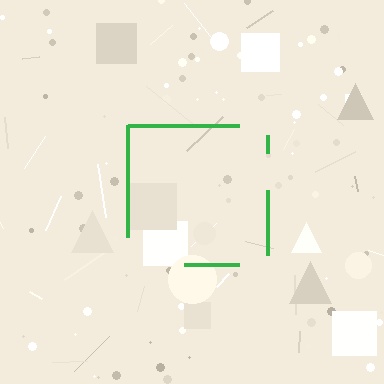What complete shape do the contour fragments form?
The contour fragments form a square.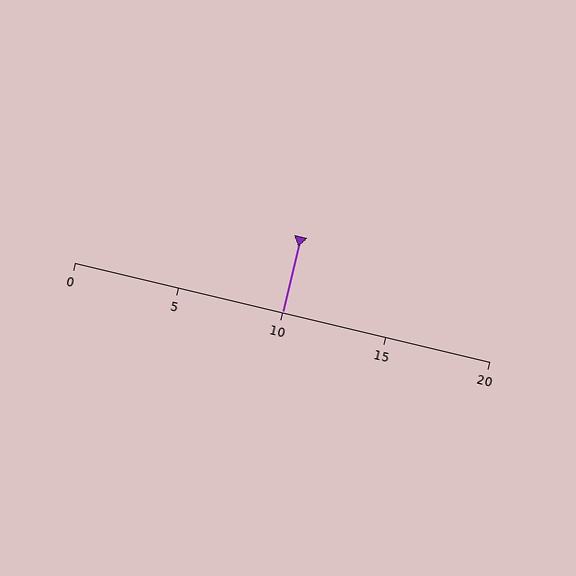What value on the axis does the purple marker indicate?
The marker indicates approximately 10.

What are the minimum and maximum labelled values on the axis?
The axis runs from 0 to 20.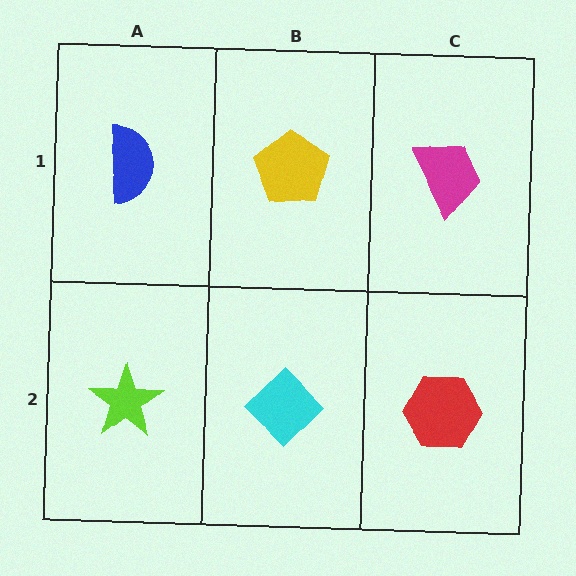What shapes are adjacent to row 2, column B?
A yellow pentagon (row 1, column B), a lime star (row 2, column A), a red hexagon (row 2, column C).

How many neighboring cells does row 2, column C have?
2.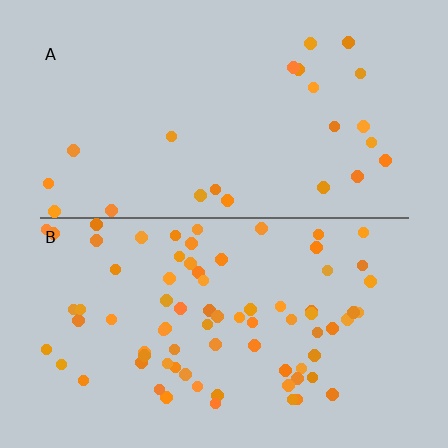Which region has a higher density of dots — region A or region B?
B (the bottom).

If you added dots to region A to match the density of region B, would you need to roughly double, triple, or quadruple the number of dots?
Approximately triple.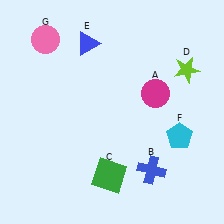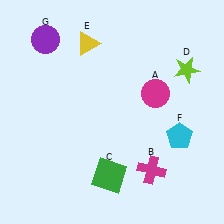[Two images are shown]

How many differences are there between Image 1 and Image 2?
There are 3 differences between the two images.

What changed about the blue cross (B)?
In Image 1, B is blue. In Image 2, it changed to magenta.